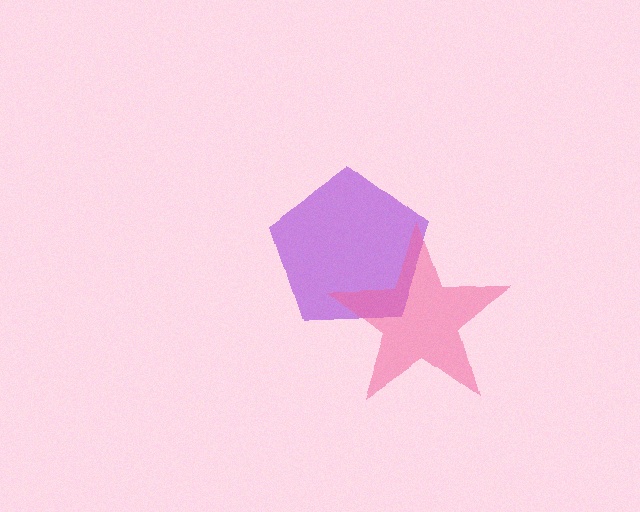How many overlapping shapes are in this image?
There are 2 overlapping shapes in the image.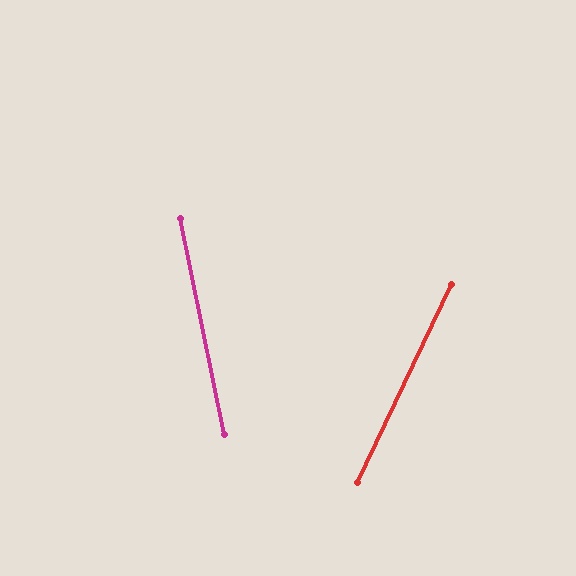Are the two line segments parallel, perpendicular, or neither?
Neither parallel nor perpendicular — they differ by about 37°.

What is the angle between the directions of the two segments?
Approximately 37 degrees.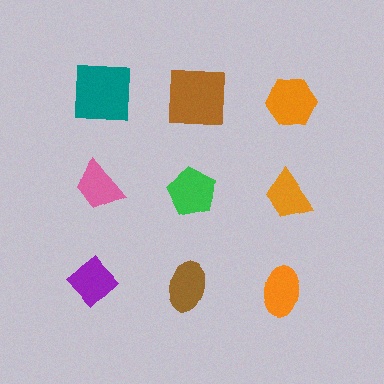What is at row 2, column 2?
A green pentagon.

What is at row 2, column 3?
An orange trapezoid.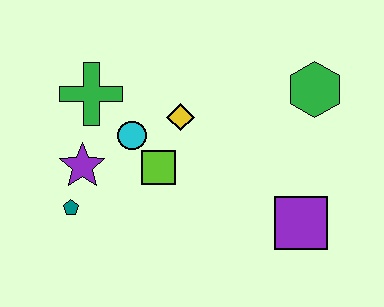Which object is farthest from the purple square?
The green cross is farthest from the purple square.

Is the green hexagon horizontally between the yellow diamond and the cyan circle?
No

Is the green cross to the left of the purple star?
No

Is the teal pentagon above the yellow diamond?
No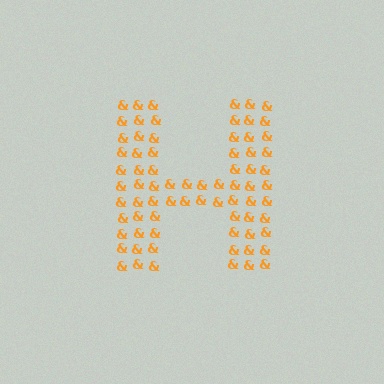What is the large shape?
The large shape is the letter H.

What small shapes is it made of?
It is made of small ampersands.